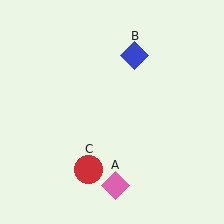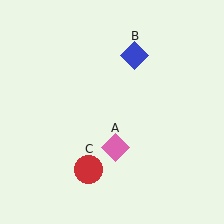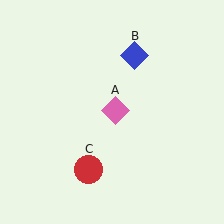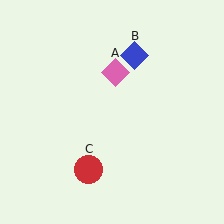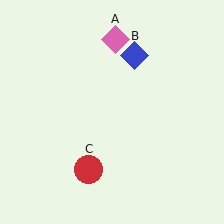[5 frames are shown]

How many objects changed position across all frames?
1 object changed position: pink diamond (object A).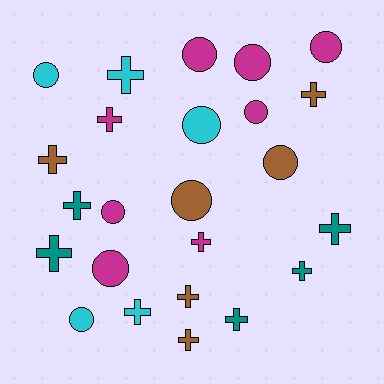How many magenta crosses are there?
There are 2 magenta crosses.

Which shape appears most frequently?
Cross, with 13 objects.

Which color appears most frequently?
Magenta, with 8 objects.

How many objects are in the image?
There are 24 objects.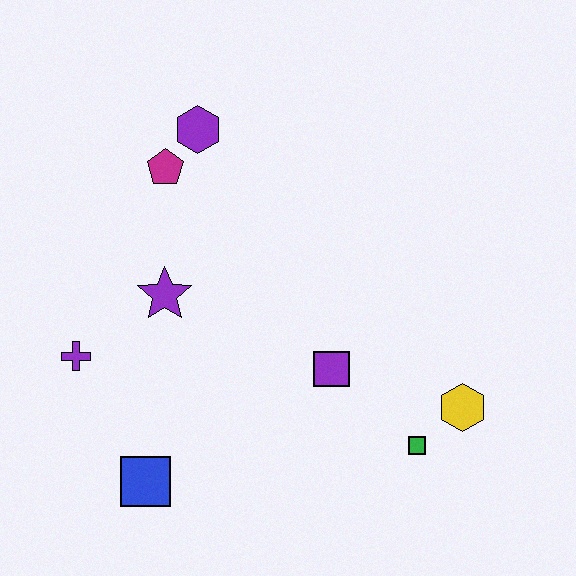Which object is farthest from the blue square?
The purple hexagon is farthest from the blue square.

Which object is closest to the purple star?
The purple cross is closest to the purple star.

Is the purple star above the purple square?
Yes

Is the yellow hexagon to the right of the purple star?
Yes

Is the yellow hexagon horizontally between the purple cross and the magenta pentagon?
No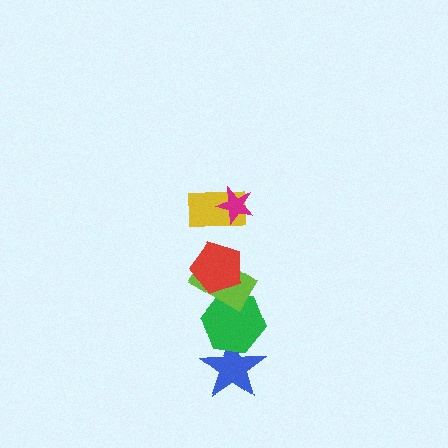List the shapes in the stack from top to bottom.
From top to bottom: the magenta star, the yellow rectangle, the red pentagon, the lime rectangle, the green hexagon, the blue star.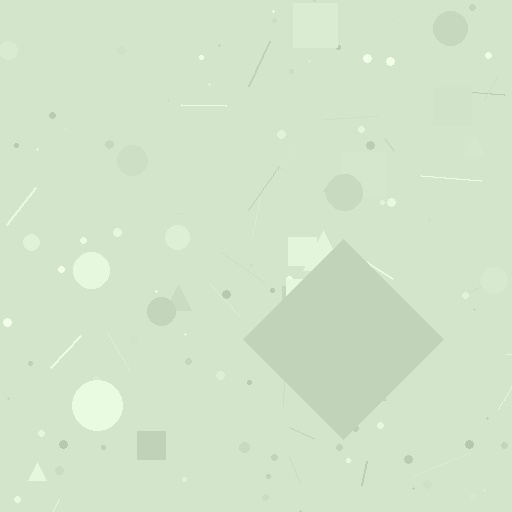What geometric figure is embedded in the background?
A diamond is embedded in the background.